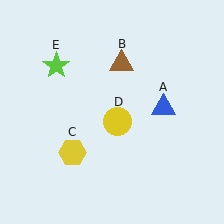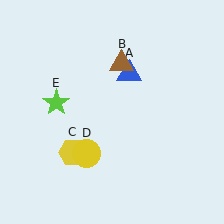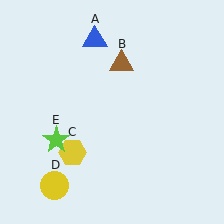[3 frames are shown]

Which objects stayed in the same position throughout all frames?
Brown triangle (object B) and yellow hexagon (object C) remained stationary.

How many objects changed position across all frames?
3 objects changed position: blue triangle (object A), yellow circle (object D), lime star (object E).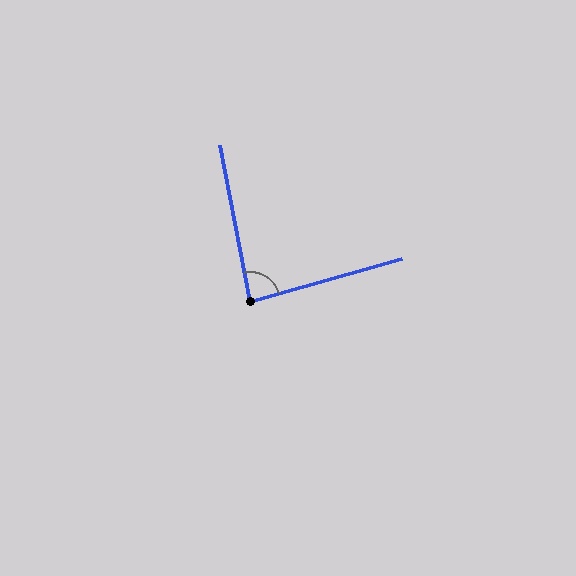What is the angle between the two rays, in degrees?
Approximately 85 degrees.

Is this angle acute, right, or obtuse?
It is acute.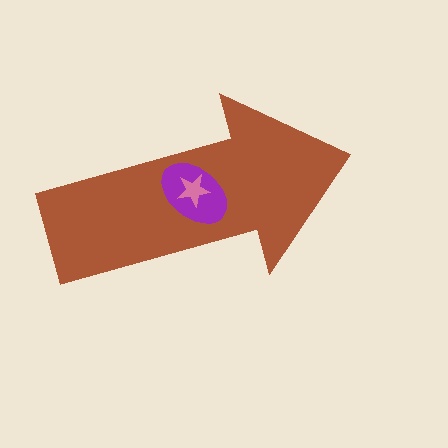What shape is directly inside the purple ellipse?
The pink star.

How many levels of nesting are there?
3.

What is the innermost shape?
The pink star.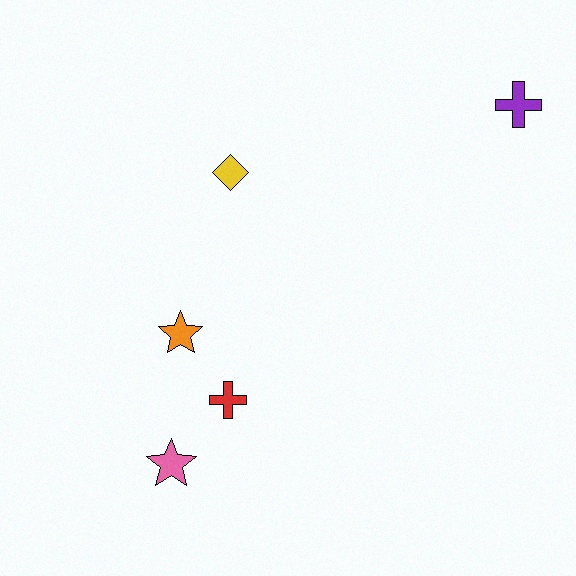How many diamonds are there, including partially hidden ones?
There is 1 diamond.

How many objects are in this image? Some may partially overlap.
There are 5 objects.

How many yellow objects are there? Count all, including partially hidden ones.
There is 1 yellow object.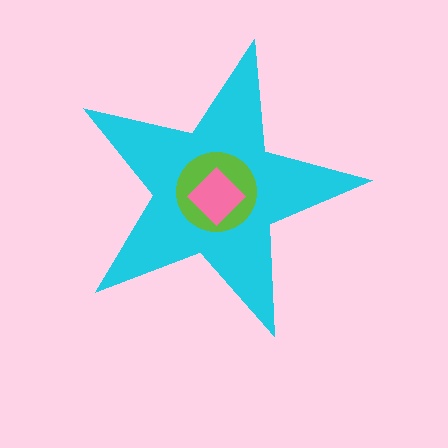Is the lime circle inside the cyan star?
Yes.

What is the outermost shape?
The cyan star.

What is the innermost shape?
The pink diamond.